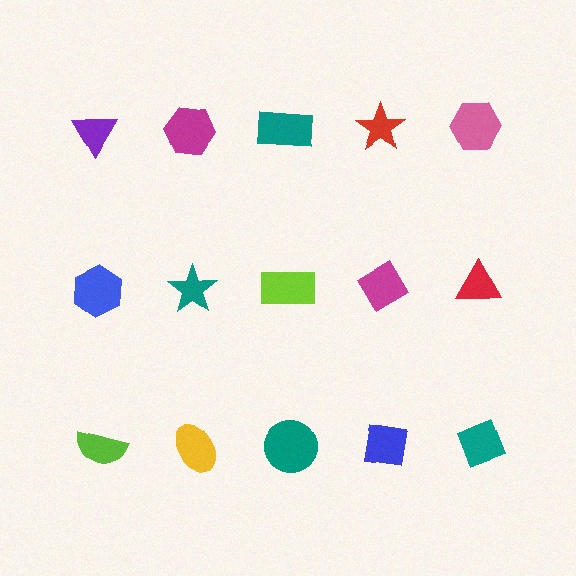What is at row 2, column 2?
A teal star.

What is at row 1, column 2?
A magenta hexagon.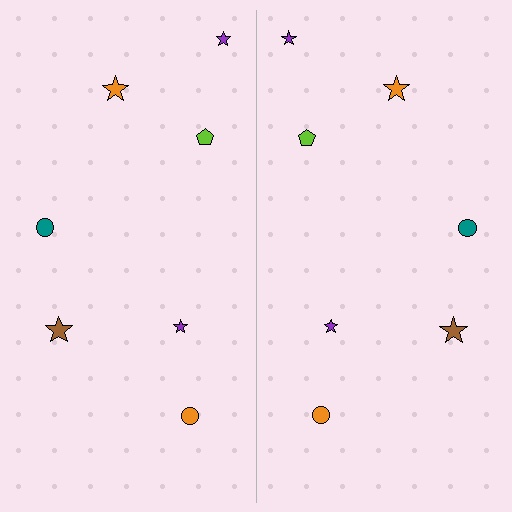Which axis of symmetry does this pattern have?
The pattern has a vertical axis of symmetry running through the center of the image.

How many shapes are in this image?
There are 14 shapes in this image.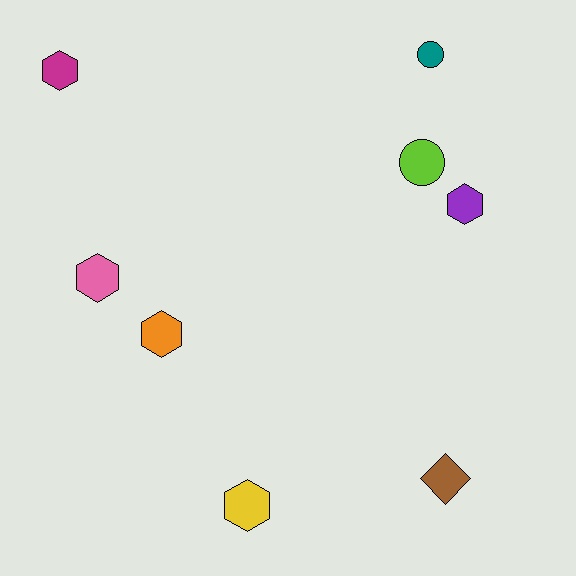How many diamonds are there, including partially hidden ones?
There is 1 diamond.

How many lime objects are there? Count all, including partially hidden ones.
There is 1 lime object.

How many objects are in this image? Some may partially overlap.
There are 8 objects.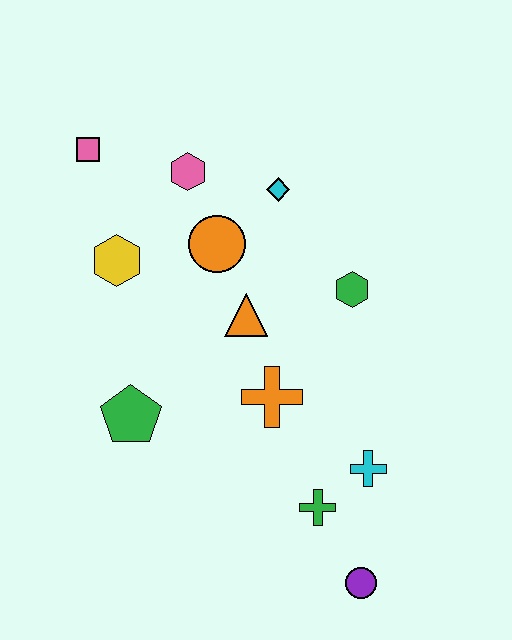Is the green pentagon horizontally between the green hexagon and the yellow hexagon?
Yes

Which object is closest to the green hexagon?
The orange triangle is closest to the green hexagon.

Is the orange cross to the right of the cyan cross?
No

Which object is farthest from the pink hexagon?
The purple circle is farthest from the pink hexagon.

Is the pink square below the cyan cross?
No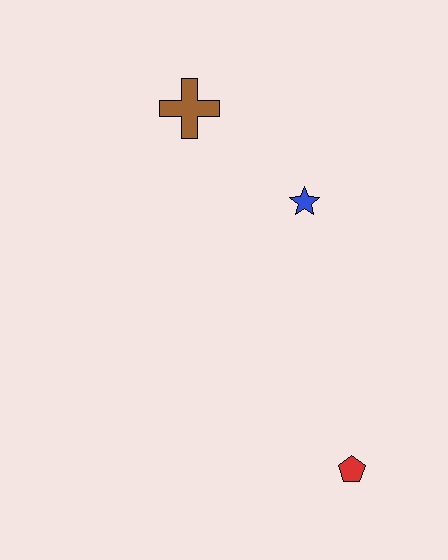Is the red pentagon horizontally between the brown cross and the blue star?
No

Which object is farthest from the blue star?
The red pentagon is farthest from the blue star.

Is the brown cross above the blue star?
Yes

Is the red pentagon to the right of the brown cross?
Yes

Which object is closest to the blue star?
The brown cross is closest to the blue star.